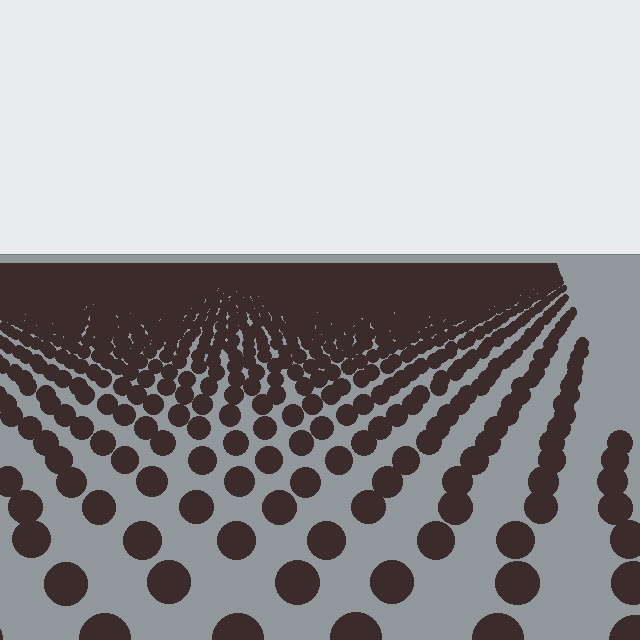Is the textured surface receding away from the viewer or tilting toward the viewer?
The surface is receding away from the viewer. Texture elements get smaller and denser toward the top.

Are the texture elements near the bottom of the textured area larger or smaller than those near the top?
Larger. Near the bottom, elements are closer to the viewer and appear at a bigger on-screen size.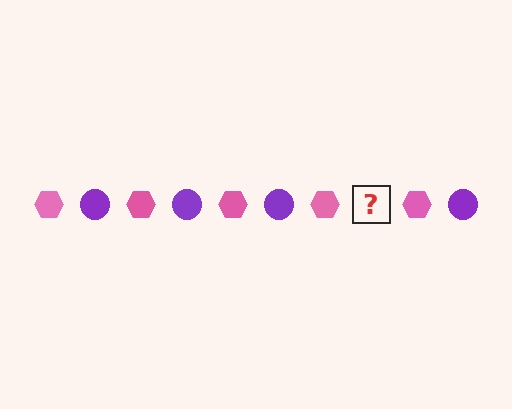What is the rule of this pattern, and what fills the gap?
The rule is that the pattern alternates between pink hexagon and purple circle. The gap should be filled with a purple circle.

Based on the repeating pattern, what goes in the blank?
The blank should be a purple circle.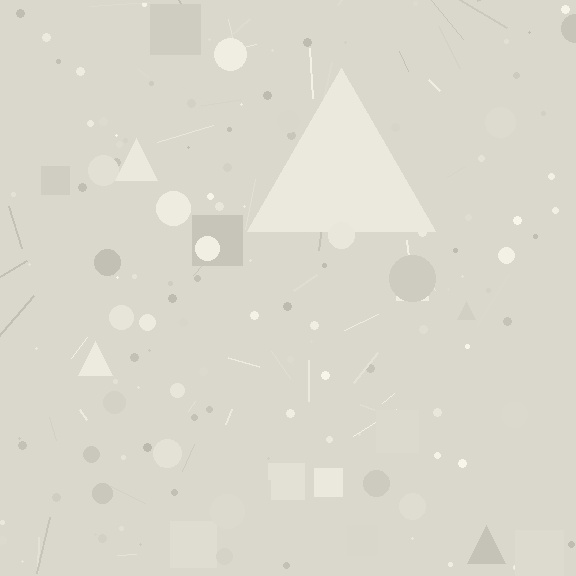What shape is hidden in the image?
A triangle is hidden in the image.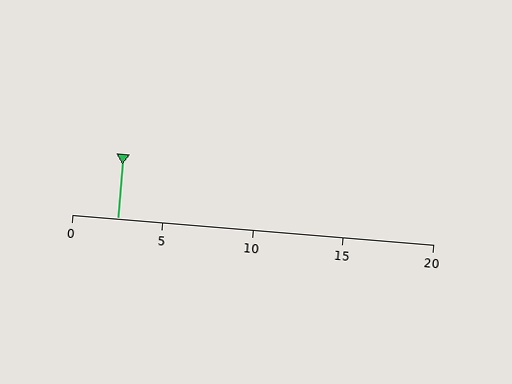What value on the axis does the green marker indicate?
The marker indicates approximately 2.5.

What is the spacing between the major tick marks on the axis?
The major ticks are spaced 5 apart.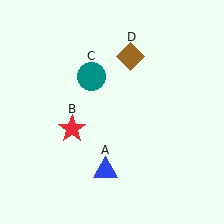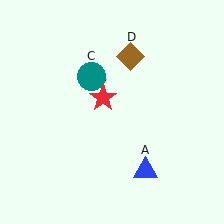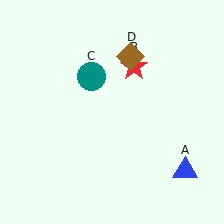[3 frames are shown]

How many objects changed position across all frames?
2 objects changed position: blue triangle (object A), red star (object B).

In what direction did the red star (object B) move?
The red star (object B) moved up and to the right.